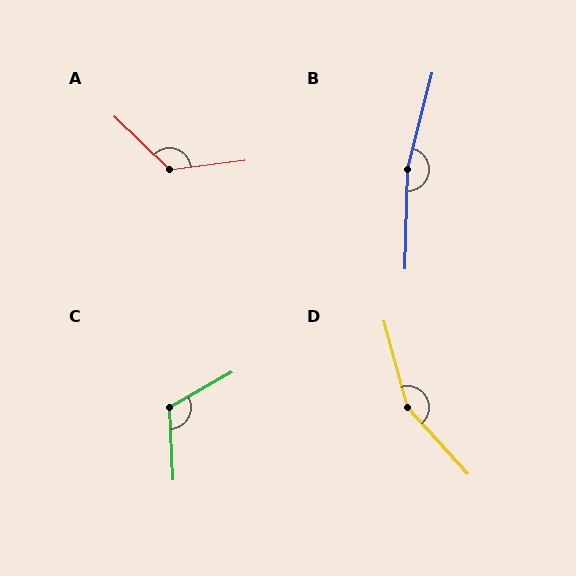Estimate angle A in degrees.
Approximately 129 degrees.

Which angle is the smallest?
C, at approximately 117 degrees.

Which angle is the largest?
B, at approximately 167 degrees.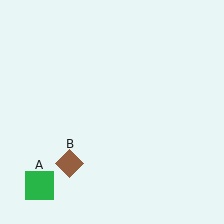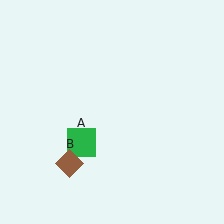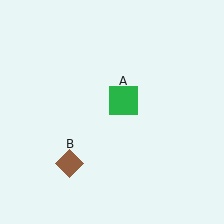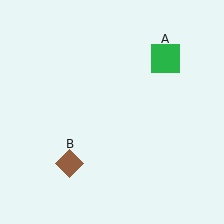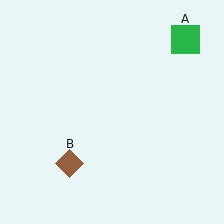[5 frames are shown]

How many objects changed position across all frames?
1 object changed position: green square (object A).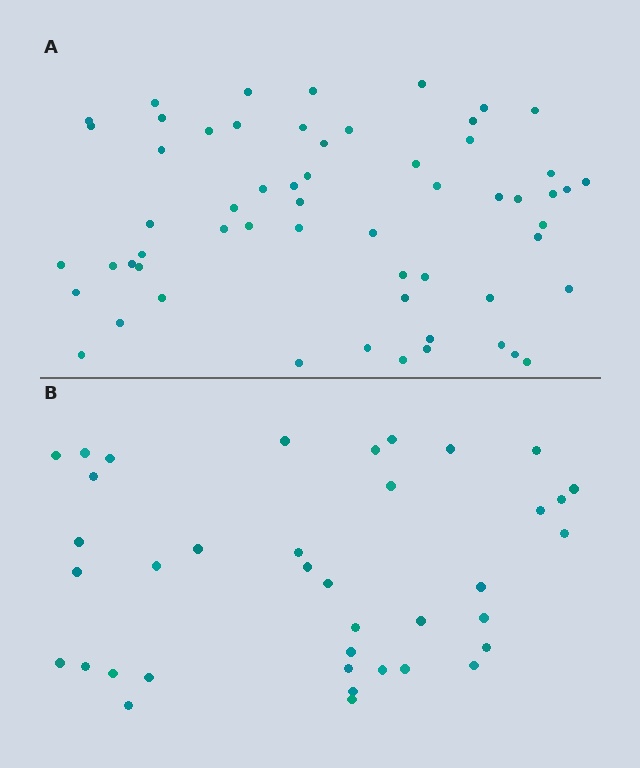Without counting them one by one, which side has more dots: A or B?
Region A (the top region) has more dots.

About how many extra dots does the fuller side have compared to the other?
Region A has approximately 20 more dots than region B.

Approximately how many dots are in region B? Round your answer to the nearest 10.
About 40 dots. (The exact count is 38, which rounds to 40.)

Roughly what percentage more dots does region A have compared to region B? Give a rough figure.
About 55% more.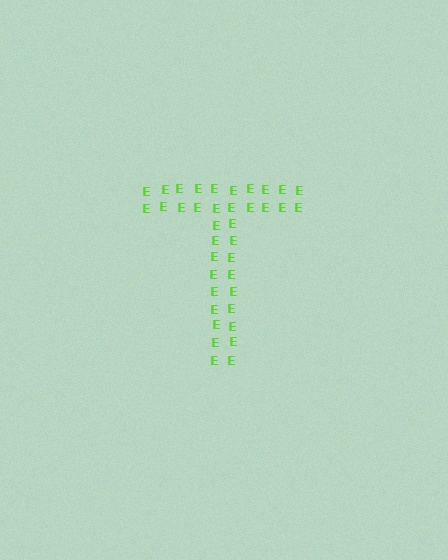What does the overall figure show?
The overall figure shows the letter T.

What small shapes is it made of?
It is made of small letter E's.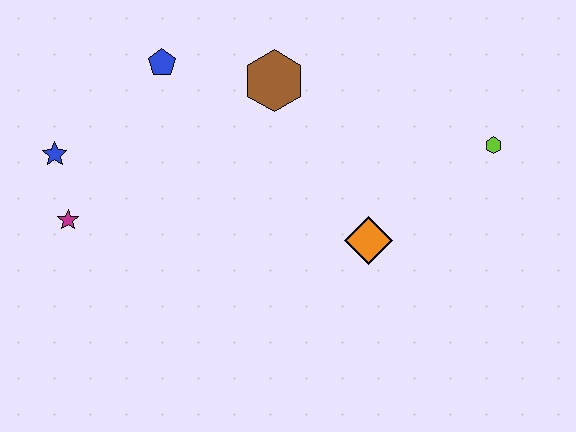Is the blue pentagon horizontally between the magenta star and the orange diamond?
Yes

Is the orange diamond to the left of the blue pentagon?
No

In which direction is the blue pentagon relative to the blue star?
The blue pentagon is to the right of the blue star.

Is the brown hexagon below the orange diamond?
No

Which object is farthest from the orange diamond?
The blue star is farthest from the orange diamond.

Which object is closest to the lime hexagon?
The orange diamond is closest to the lime hexagon.